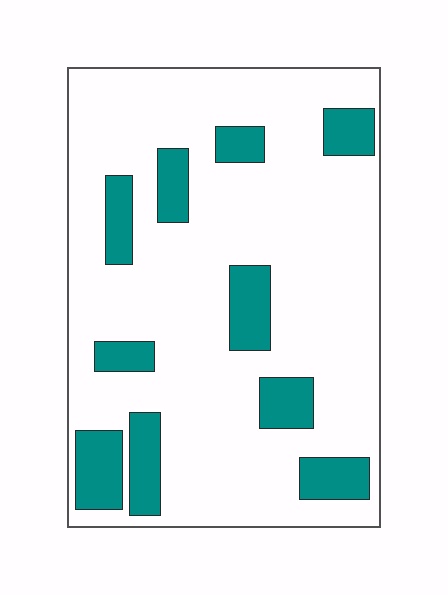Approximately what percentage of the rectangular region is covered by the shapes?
Approximately 20%.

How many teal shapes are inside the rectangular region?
10.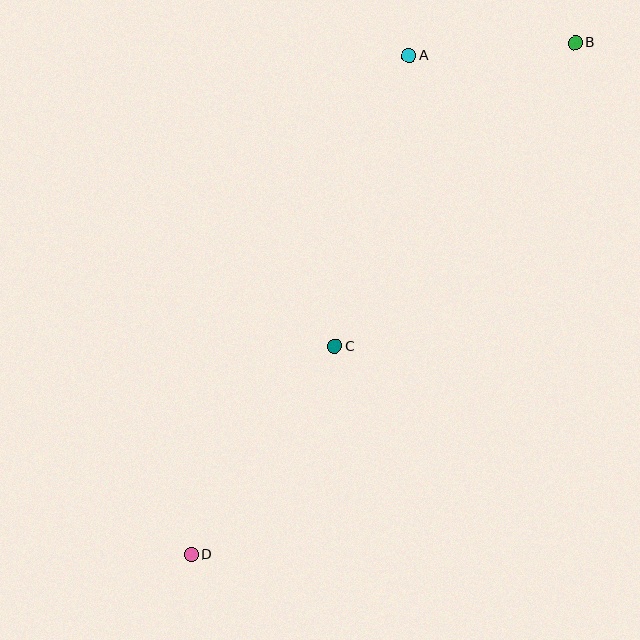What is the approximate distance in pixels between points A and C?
The distance between A and C is approximately 300 pixels.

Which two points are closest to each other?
Points A and B are closest to each other.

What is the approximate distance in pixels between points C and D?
The distance between C and D is approximately 253 pixels.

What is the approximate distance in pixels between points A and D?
The distance between A and D is approximately 545 pixels.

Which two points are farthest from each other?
Points B and D are farthest from each other.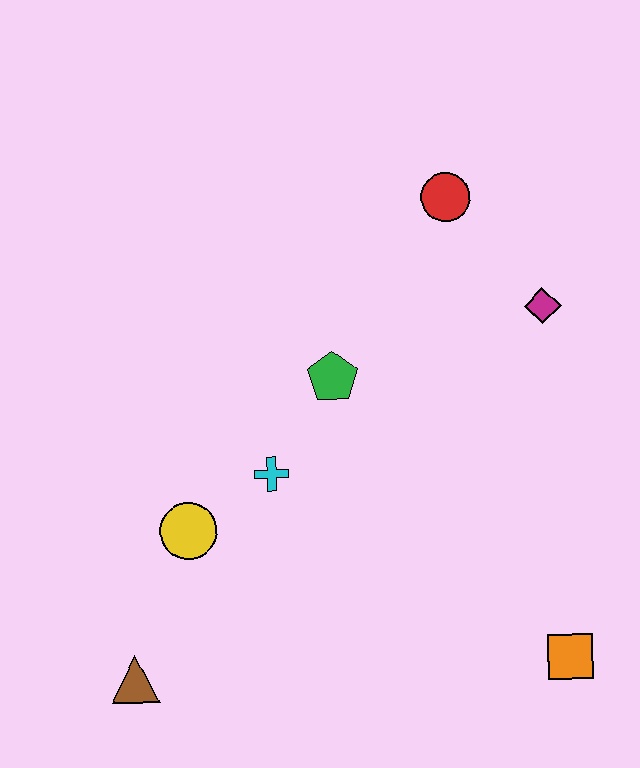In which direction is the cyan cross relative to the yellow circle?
The cyan cross is to the right of the yellow circle.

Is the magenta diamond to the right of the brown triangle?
Yes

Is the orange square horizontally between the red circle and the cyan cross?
No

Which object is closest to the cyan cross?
The yellow circle is closest to the cyan cross.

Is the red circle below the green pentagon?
No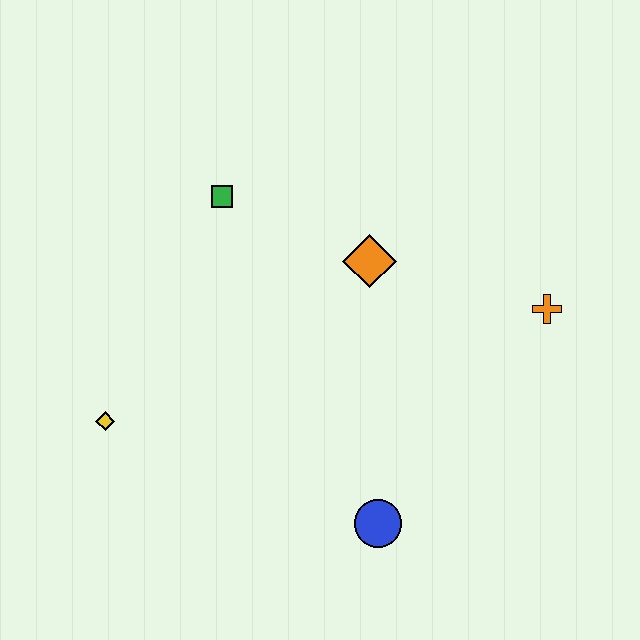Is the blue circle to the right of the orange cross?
No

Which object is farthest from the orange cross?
The yellow diamond is farthest from the orange cross.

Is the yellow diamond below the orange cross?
Yes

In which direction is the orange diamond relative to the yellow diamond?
The orange diamond is to the right of the yellow diamond.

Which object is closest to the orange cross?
The orange diamond is closest to the orange cross.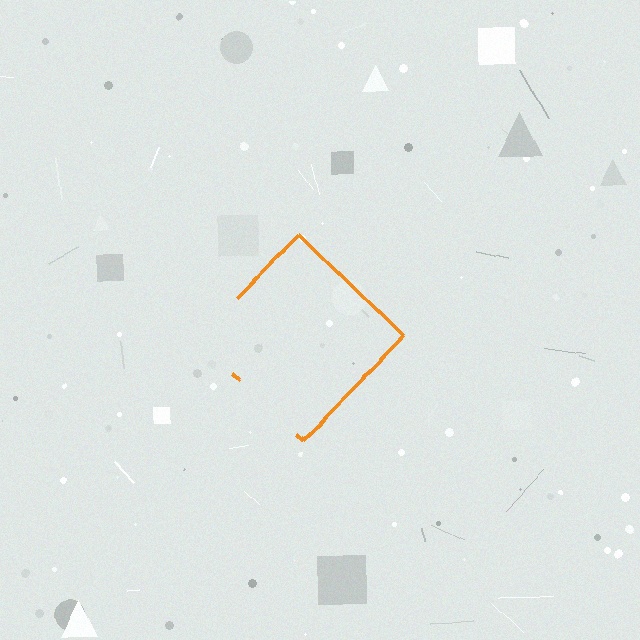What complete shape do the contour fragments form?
The contour fragments form a diamond.